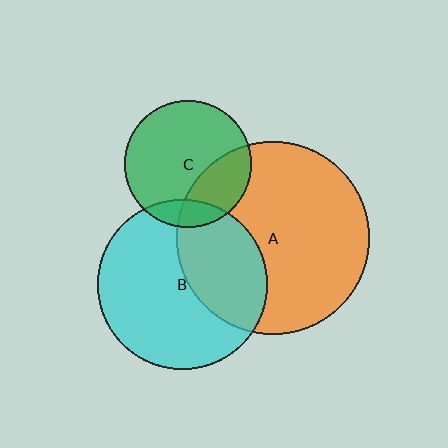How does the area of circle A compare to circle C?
Approximately 2.3 times.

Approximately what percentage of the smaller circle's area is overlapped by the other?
Approximately 35%.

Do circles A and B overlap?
Yes.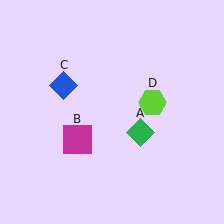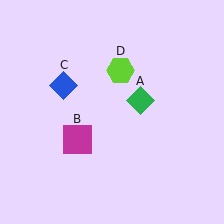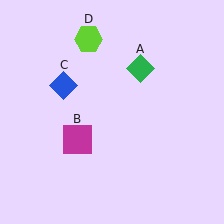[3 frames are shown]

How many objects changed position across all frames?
2 objects changed position: green diamond (object A), lime hexagon (object D).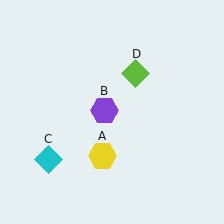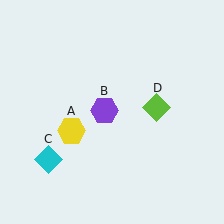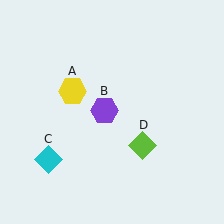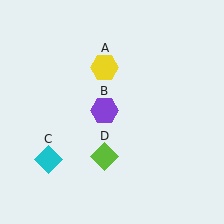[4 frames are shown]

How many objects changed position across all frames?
2 objects changed position: yellow hexagon (object A), lime diamond (object D).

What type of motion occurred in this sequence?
The yellow hexagon (object A), lime diamond (object D) rotated clockwise around the center of the scene.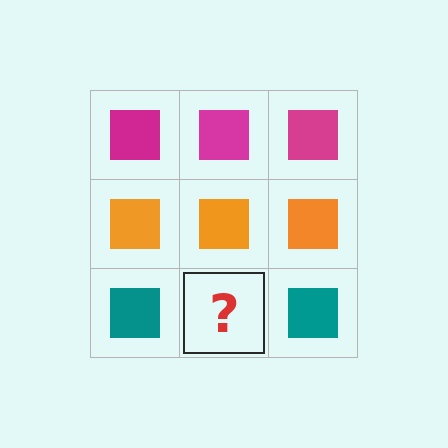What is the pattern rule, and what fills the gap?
The rule is that each row has a consistent color. The gap should be filled with a teal square.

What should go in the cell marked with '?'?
The missing cell should contain a teal square.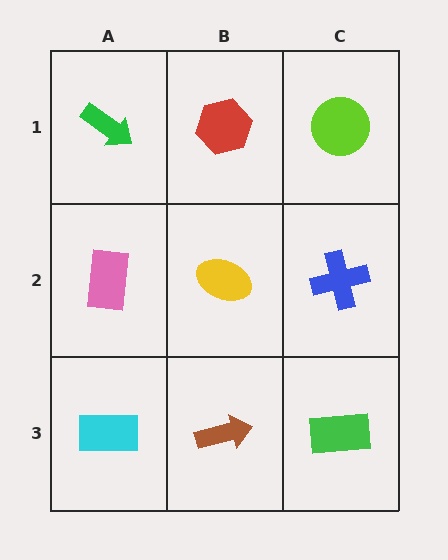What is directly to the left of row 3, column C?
A brown arrow.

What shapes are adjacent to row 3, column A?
A pink rectangle (row 2, column A), a brown arrow (row 3, column B).